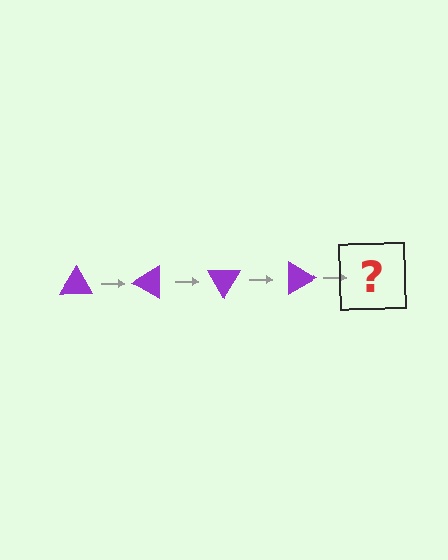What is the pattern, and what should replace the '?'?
The pattern is that the triangle rotates 30 degrees each step. The '?' should be a purple triangle rotated 120 degrees.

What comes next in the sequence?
The next element should be a purple triangle rotated 120 degrees.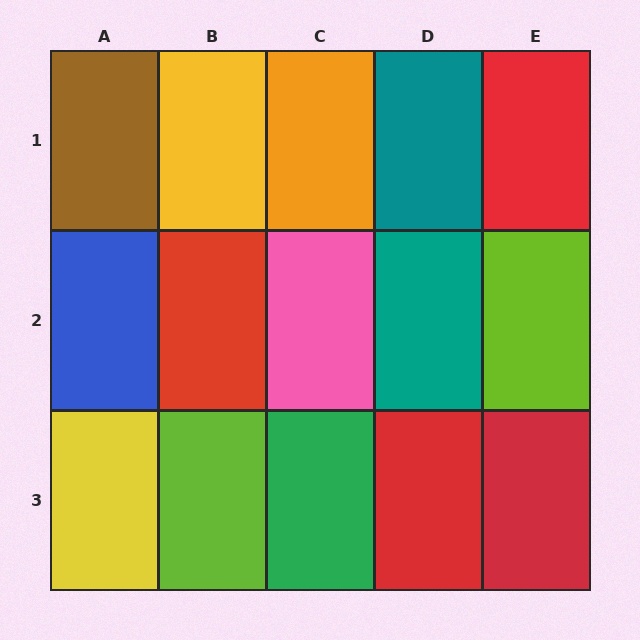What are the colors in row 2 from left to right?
Blue, red, pink, teal, lime.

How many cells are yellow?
2 cells are yellow.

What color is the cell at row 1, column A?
Brown.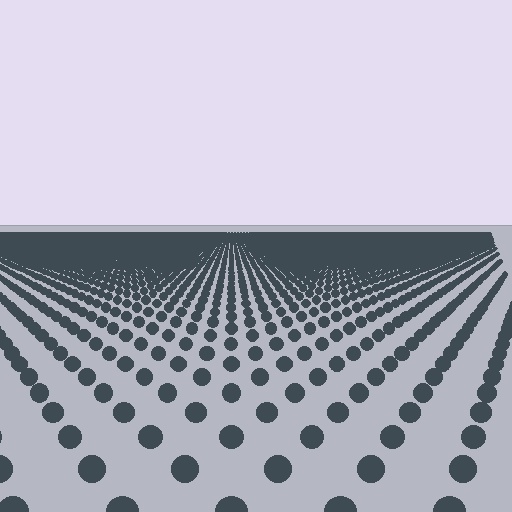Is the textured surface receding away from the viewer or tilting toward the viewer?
The surface is receding away from the viewer. Texture elements get smaller and denser toward the top.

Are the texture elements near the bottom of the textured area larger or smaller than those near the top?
Larger. Near the bottom, elements are closer to the viewer and appear at a bigger on-screen size.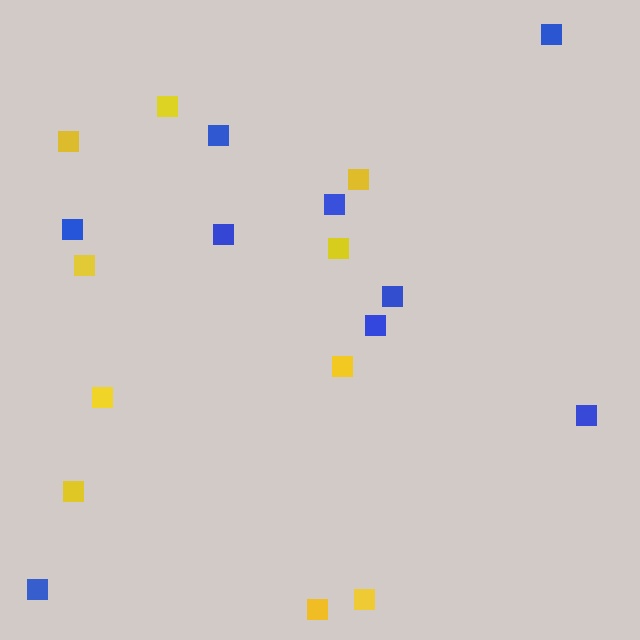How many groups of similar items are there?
There are 2 groups: one group of yellow squares (10) and one group of blue squares (9).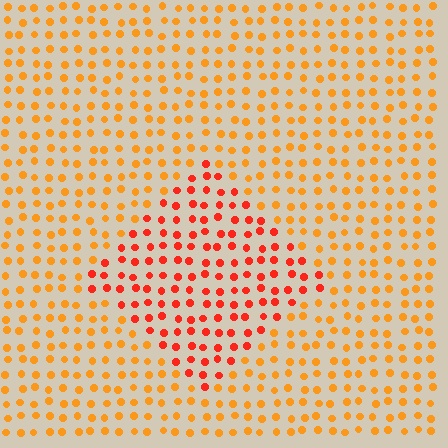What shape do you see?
I see a diamond.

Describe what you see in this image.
The image is filled with small orange elements in a uniform arrangement. A diamond-shaped region is visible where the elements are tinted to a slightly different hue, forming a subtle color boundary.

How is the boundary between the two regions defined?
The boundary is defined purely by a slight shift in hue (about 31 degrees). Spacing, size, and orientation are identical on both sides.